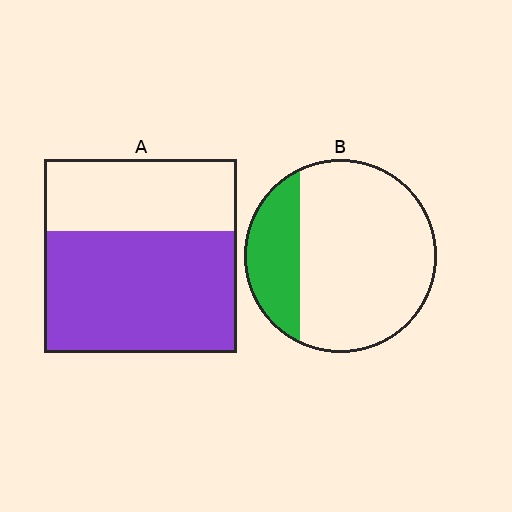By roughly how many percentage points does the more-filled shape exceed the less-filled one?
By roughly 40 percentage points (A over B).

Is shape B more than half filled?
No.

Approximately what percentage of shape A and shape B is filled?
A is approximately 65% and B is approximately 25%.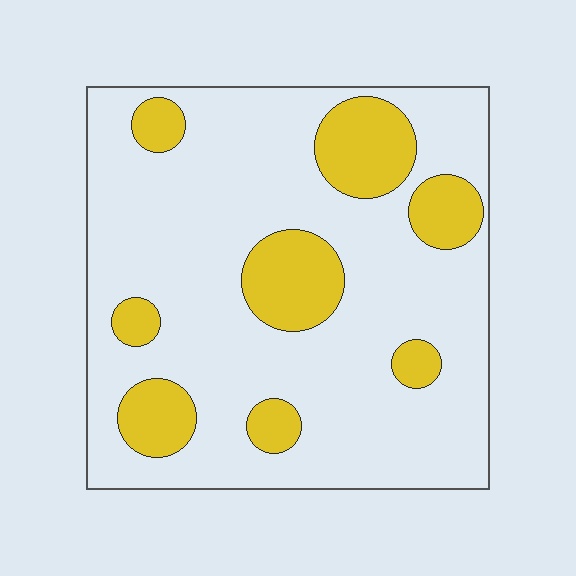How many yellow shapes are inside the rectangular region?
8.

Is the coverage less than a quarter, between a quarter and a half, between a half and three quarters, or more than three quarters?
Less than a quarter.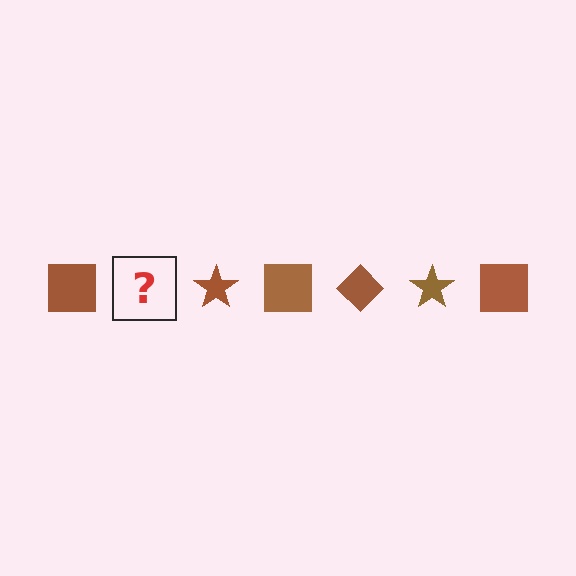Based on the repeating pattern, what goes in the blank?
The blank should be a brown diamond.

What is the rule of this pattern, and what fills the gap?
The rule is that the pattern cycles through square, diamond, star shapes in brown. The gap should be filled with a brown diamond.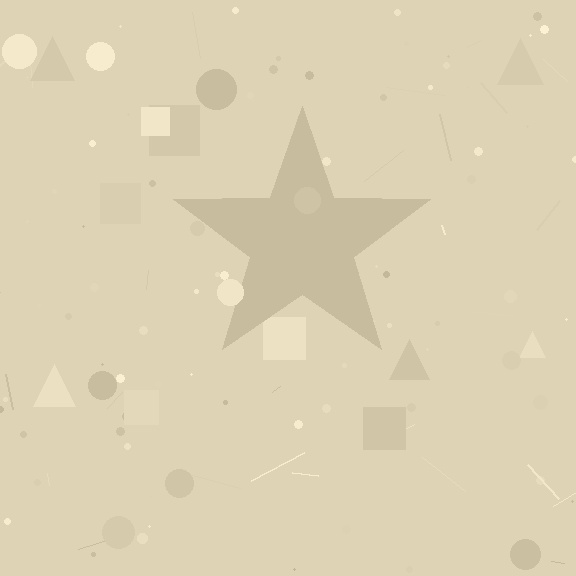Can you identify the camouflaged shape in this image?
The camouflaged shape is a star.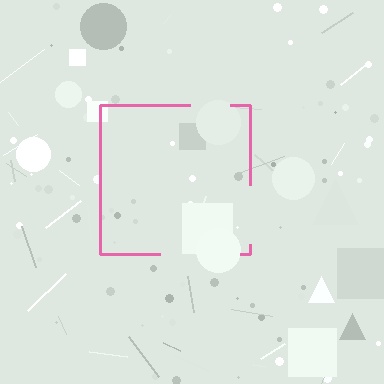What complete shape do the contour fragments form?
The contour fragments form a square.